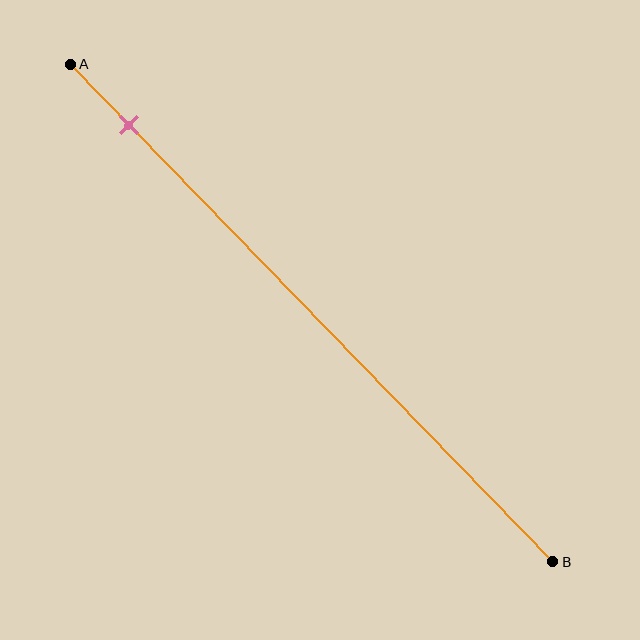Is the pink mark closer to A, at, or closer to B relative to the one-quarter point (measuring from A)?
The pink mark is closer to point A than the one-quarter point of segment AB.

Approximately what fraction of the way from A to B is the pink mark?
The pink mark is approximately 10% of the way from A to B.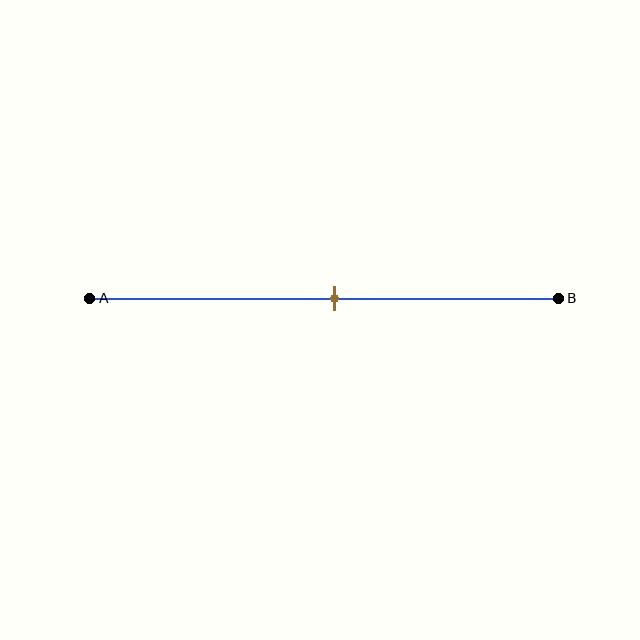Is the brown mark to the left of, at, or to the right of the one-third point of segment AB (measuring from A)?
The brown mark is to the right of the one-third point of segment AB.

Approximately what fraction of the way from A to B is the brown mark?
The brown mark is approximately 50% of the way from A to B.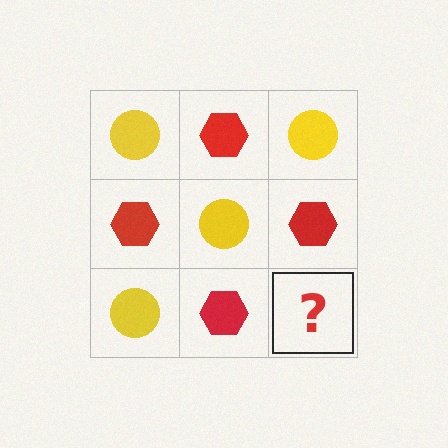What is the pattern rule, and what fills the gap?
The rule is that it alternates yellow circle and red hexagon in a checkerboard pattern. The gap should be filled with a yellow circle.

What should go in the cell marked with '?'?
The missing cell should contain a yellow circle.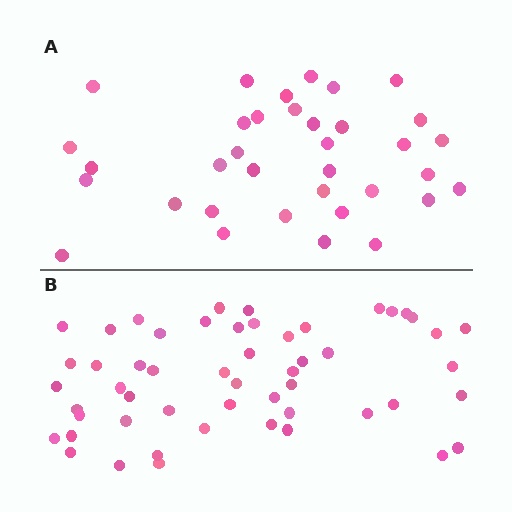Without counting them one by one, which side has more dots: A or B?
Region B (the bottom region) has more dots.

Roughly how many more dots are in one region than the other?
Region B has approximately 20 more dots than region A.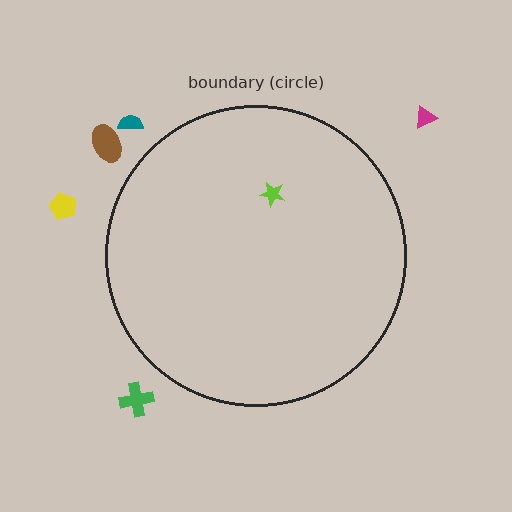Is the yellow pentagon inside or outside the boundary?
Outside.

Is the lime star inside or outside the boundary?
Inside.